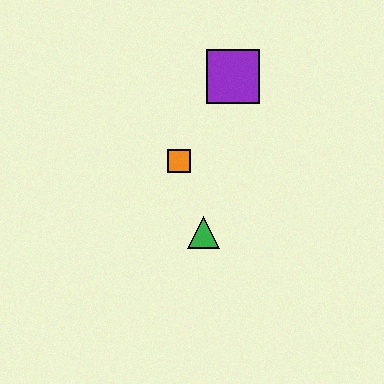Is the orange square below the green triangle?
No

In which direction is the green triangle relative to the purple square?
The green triangle is below the purple square.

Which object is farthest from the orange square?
The purple square is farthest from the orange square.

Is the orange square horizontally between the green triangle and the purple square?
No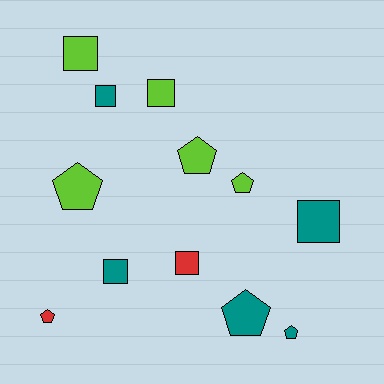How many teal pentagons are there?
There are 2 teal pentagons.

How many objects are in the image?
There are 12 objects.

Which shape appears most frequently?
Pentagon, with 6 objects.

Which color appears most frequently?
Lime, with 5 objects.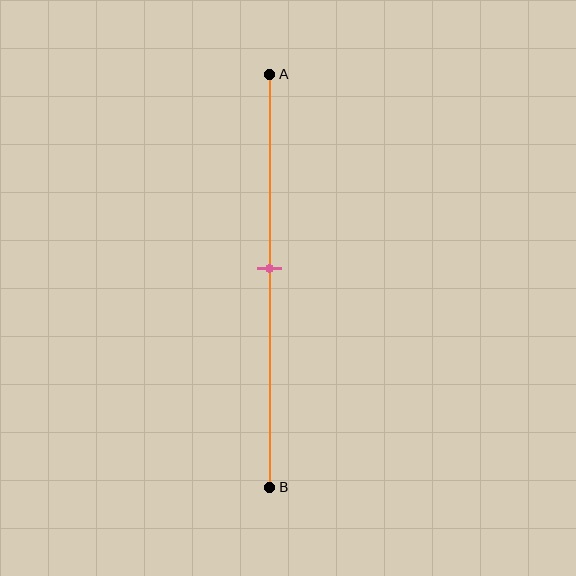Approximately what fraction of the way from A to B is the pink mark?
The pink mark is approximately 45% of the way from A to B.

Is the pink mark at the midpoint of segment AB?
Yes, the mark is approximately at the midpoint.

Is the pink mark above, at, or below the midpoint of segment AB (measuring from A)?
The pink mark is approximately at the midpoint of segment AB.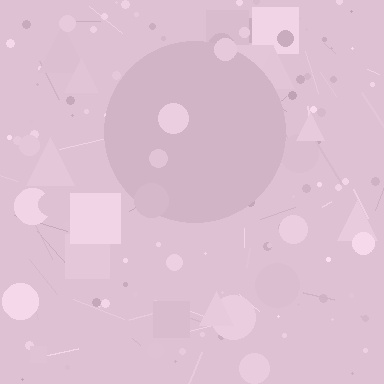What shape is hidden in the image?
A circle is hidden in the image.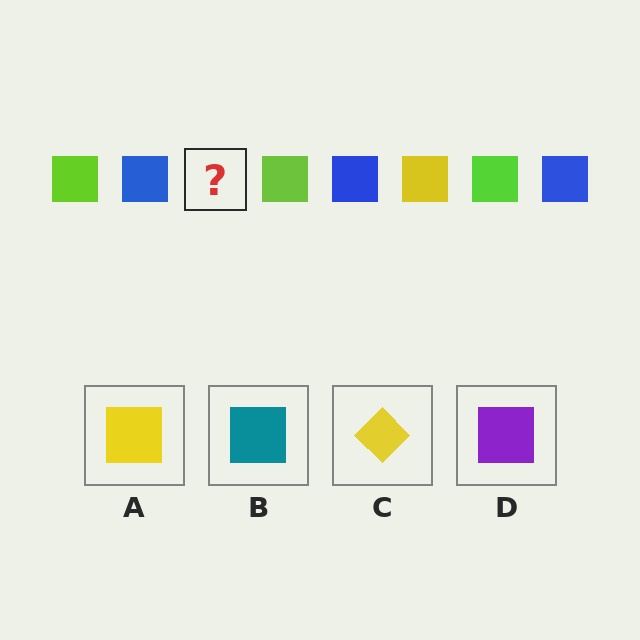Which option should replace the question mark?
Option A.